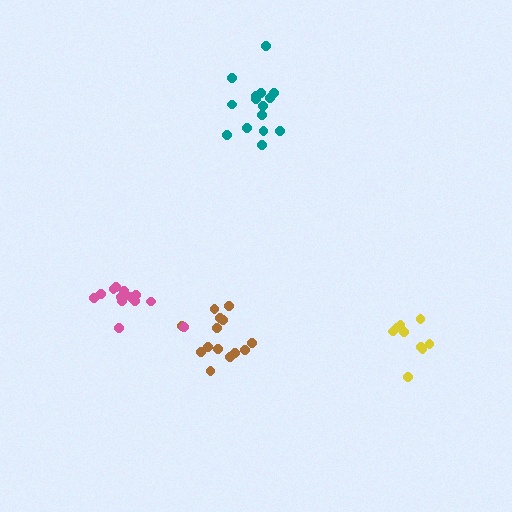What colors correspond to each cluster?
The clusters are colored: brown, yellow, pink, teal.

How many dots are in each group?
Group 1: 14 dots, Group 2: 9 dots, Group 3: 14 dots, Group 4: 15 dots (52 total).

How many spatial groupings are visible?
There are 4 spatial groupings.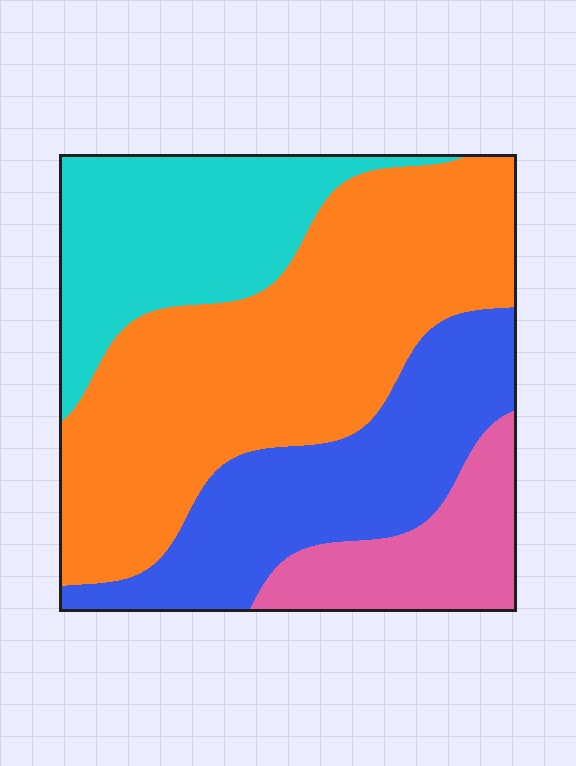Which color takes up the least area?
Pink, at roughly 10%.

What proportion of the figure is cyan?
Cyan takes up less than a quarter of the figure.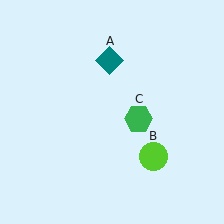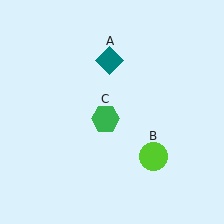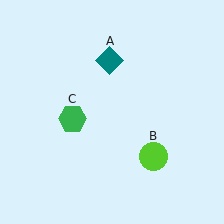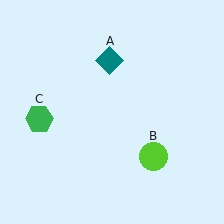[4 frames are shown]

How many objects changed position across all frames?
1 object changed position: green hexagon (object C).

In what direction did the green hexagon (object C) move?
The green hexagon (object C) moved left.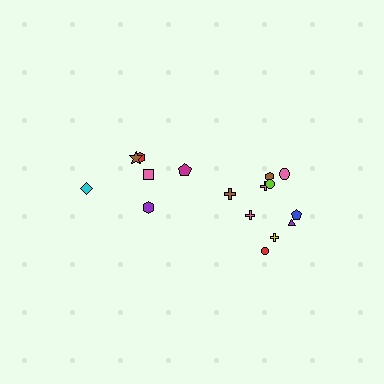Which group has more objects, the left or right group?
The right group.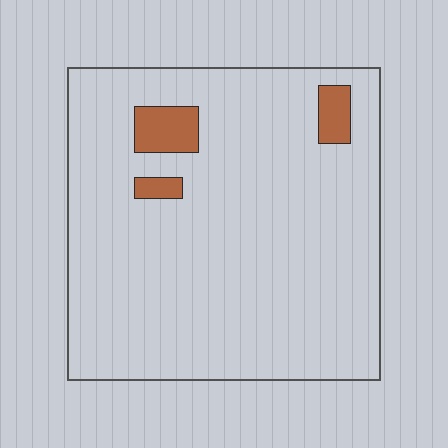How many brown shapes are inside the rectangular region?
3.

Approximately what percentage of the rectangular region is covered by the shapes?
Approximately 5%.